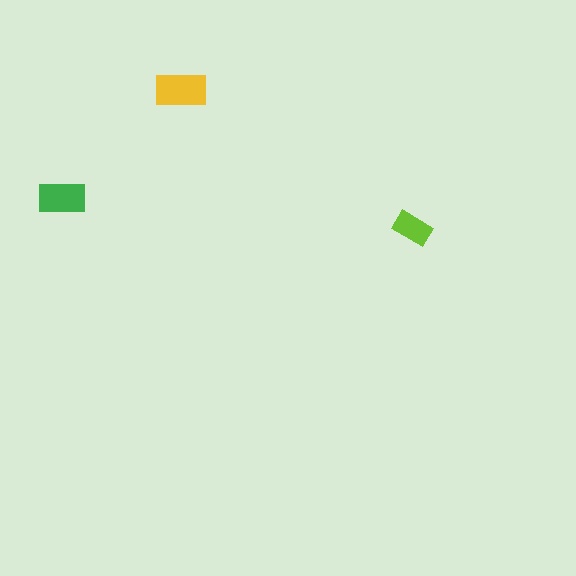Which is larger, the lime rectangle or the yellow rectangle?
The yellow one.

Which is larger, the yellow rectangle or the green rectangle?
The yellow one.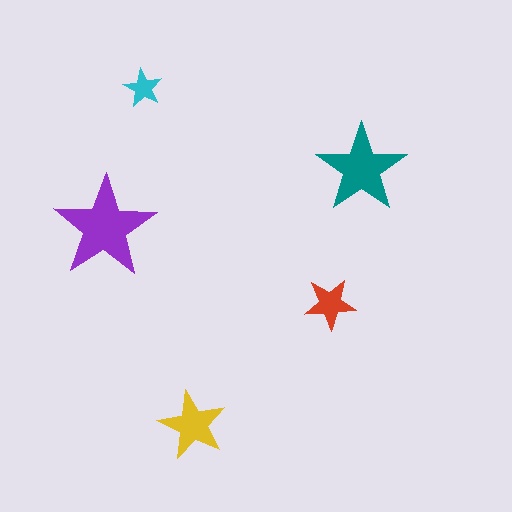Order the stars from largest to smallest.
the purple one, the teal one, the yellow one, the red one, the cyan one.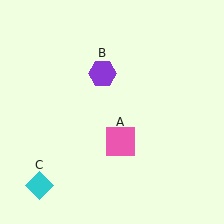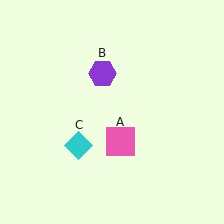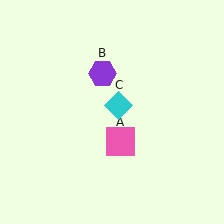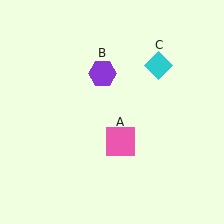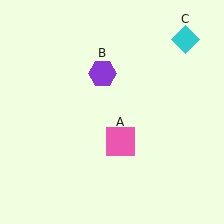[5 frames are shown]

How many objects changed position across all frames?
1 object changed position: cyan diamond (object C).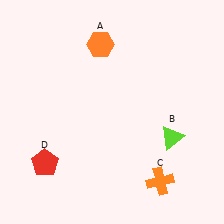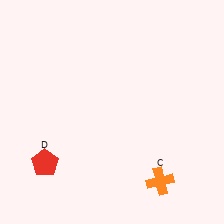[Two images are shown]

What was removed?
The lime triangle (B), the orange hexagon (A) were removed in Image 2.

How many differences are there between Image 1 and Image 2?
There are 2 differences between the two images.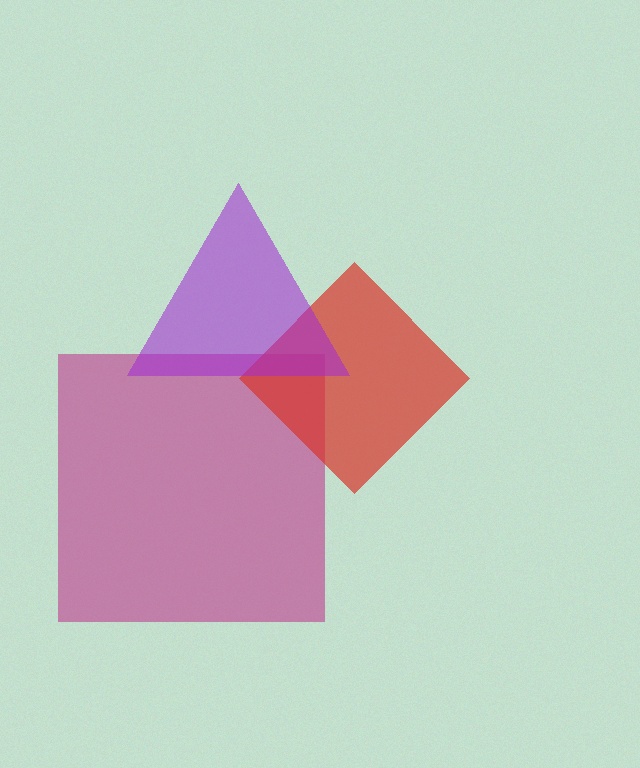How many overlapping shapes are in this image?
There are 3 overlapping shapes in the image.